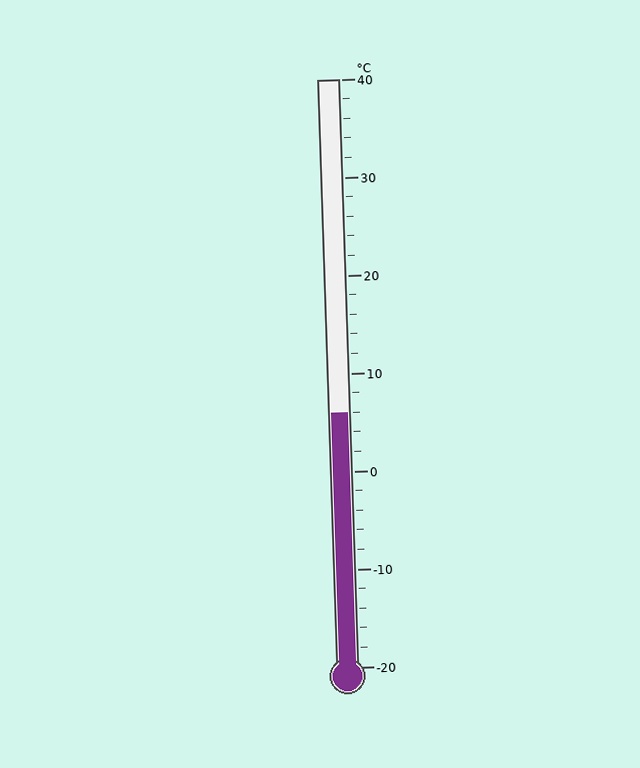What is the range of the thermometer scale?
The thermometer scale ranges from -20°C to 40°C.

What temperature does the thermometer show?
The thermometer shows approximately 6°C.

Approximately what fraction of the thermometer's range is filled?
The thermometer is filled to approximately 45% of its range.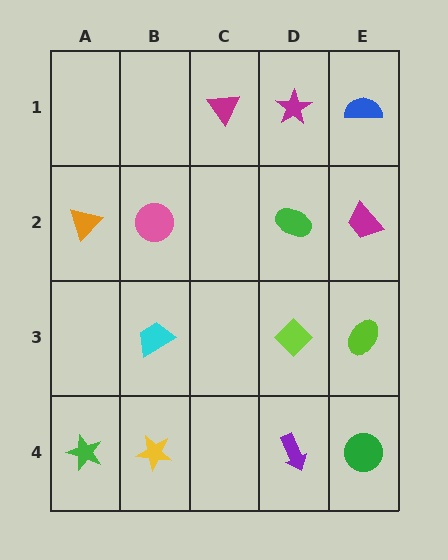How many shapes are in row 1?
3 shapes.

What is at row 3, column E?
A lime ellipse.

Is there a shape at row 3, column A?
No, that cell is empty.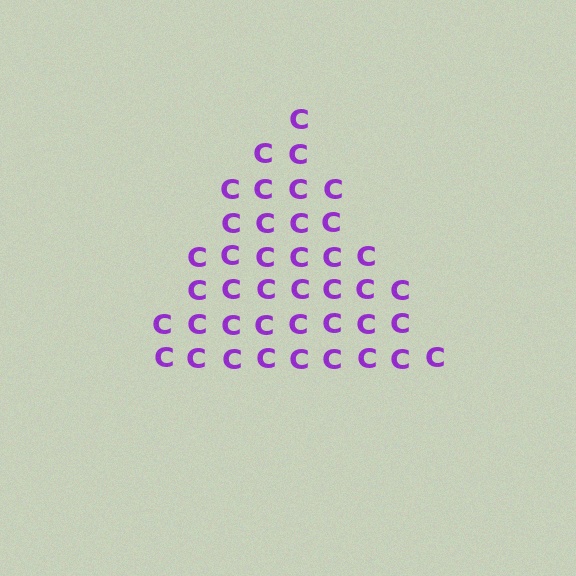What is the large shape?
The large shape is a triangle.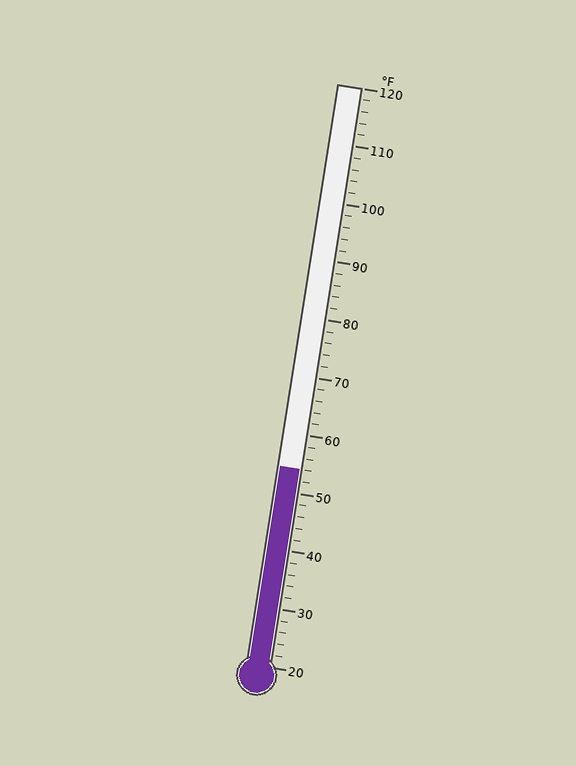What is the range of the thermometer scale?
The thermometer scale ranges from 20°F to 120°F.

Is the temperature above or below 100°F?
The temperature is below 100°F.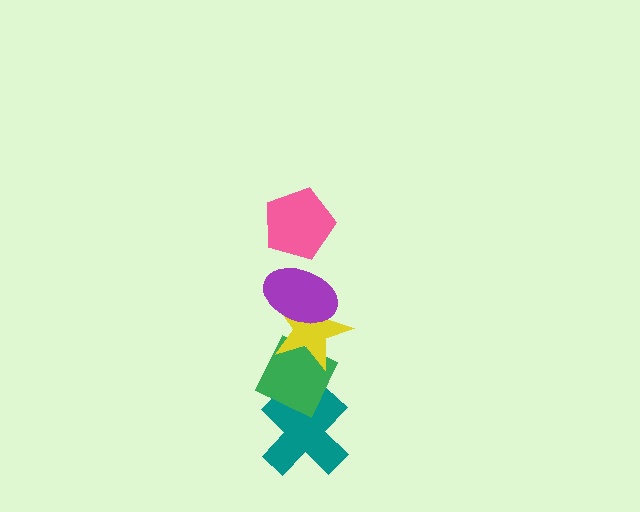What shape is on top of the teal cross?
The green diamond is on top of the teal cross.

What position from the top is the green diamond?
The green diamond is 4th from the top.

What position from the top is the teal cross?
The teal cross is 5th from the top.